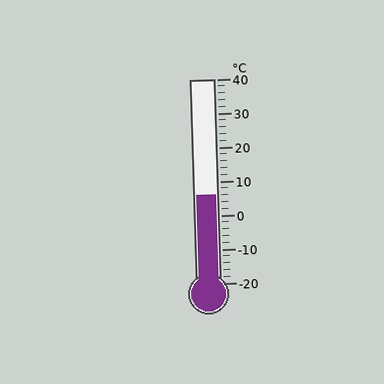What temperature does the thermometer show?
The thermometer shows approximately 6°C.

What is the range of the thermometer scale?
The thermometer scale ranges from -20°C to 40°C.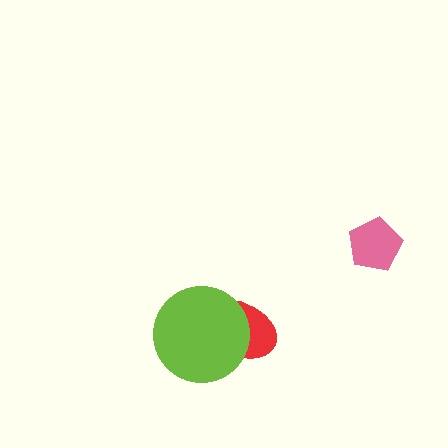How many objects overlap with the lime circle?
1 object overlaps with the lime circle.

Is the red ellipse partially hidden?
Yes, it is partially covered by another shape.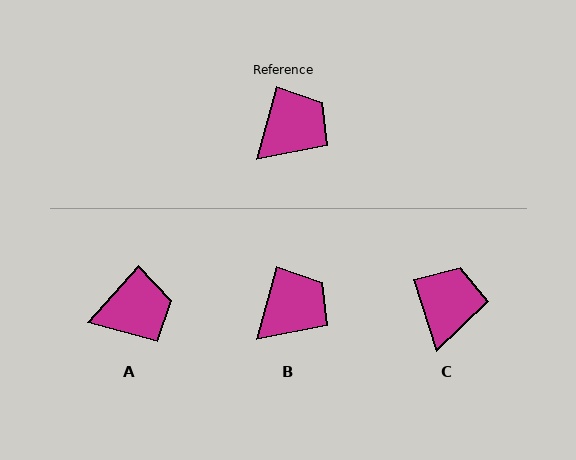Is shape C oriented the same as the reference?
No, it is off by about 33 degrees.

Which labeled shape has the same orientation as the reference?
B.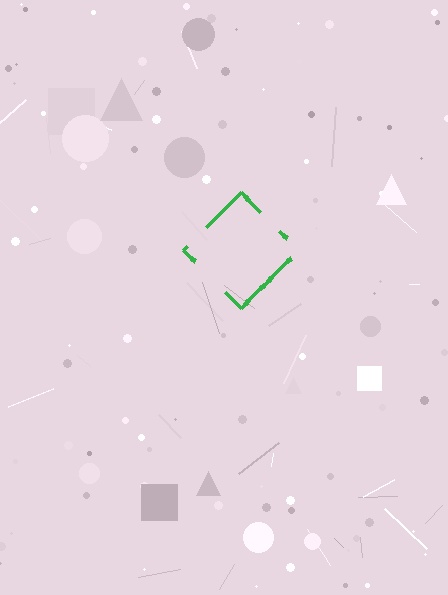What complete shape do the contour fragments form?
The contour fragments form a diamond.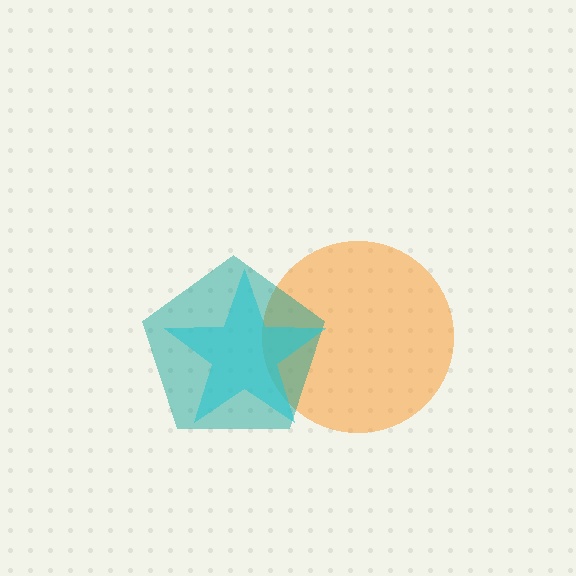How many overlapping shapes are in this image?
There are 3 overlapping shapes in the image.